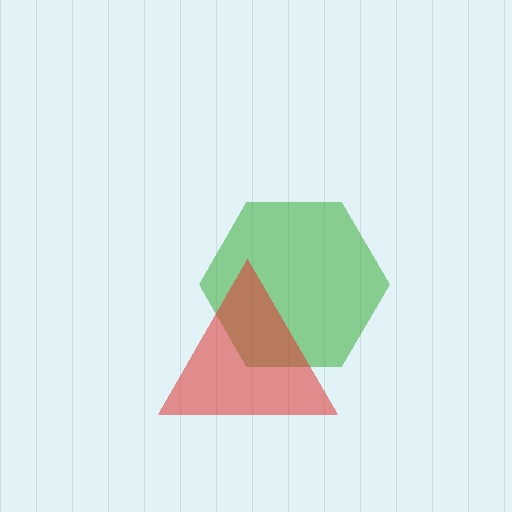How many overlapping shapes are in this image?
There are 2 overlapping shapes in the image.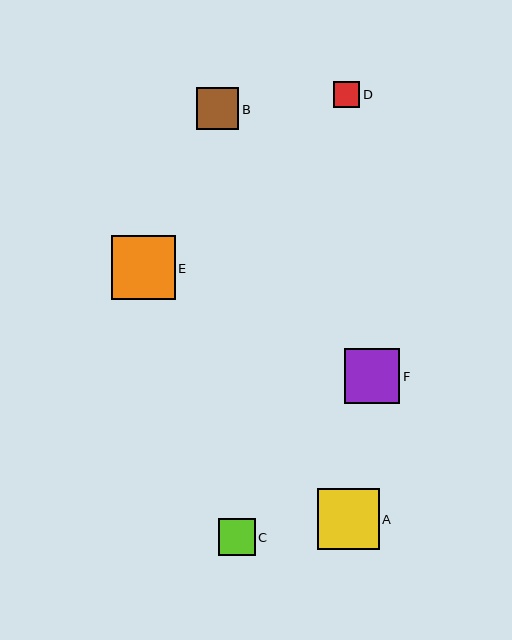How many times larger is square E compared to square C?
Square E is approximately 1.7 times the size of square C.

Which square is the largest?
Square E is the largest with a size of approximately 64 pixels.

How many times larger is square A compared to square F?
Square A is approximately 1.1 times the size of square F.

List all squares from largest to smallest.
From largest to smallest: E, A, F, B, C, D.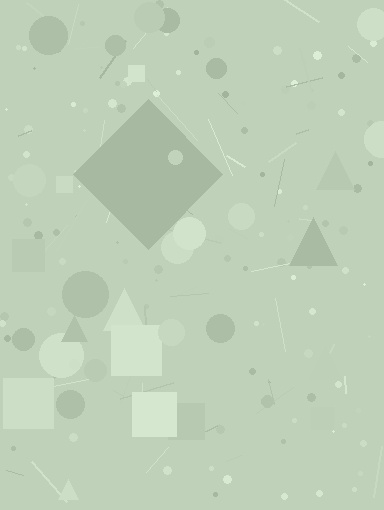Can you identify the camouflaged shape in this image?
The camouflaged shape is a diamond.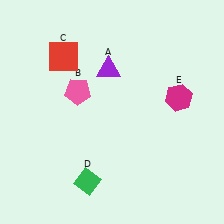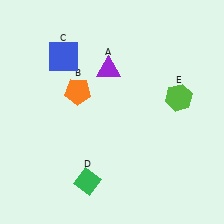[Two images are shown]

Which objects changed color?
B changed from pink to orange. C changed from red to blue. E changed from magenta to lime.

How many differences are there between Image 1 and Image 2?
There are 3 differences between the two images.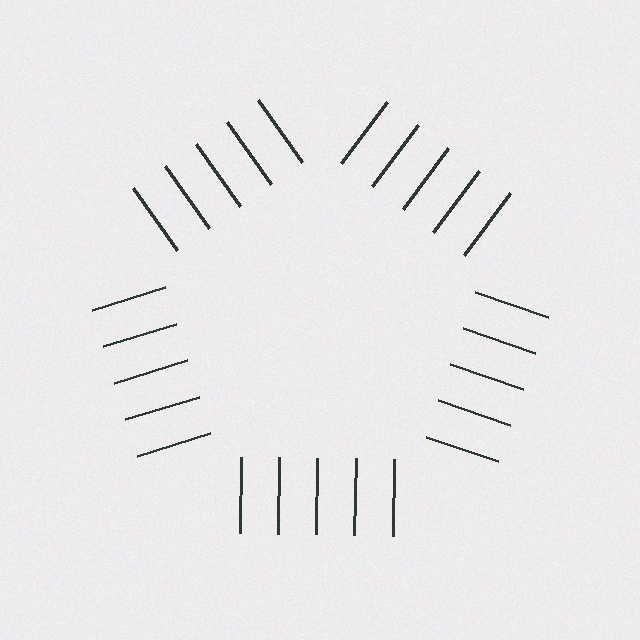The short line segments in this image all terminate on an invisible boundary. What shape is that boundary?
An illusory pentagon — the line segments terminate on its edges but no continuous stroke is drawn.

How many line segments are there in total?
25 — 5 along each of the 5 edges.